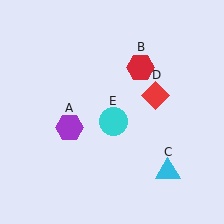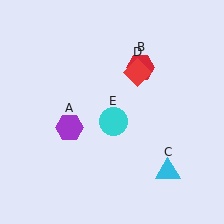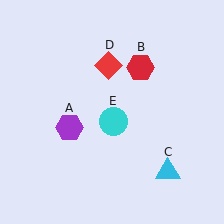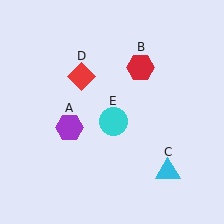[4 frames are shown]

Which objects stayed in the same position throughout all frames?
Purple hexagon (object A) and red hexagon (object B) and cyan triangle (object C) and cyan circle (object E) remained stationary.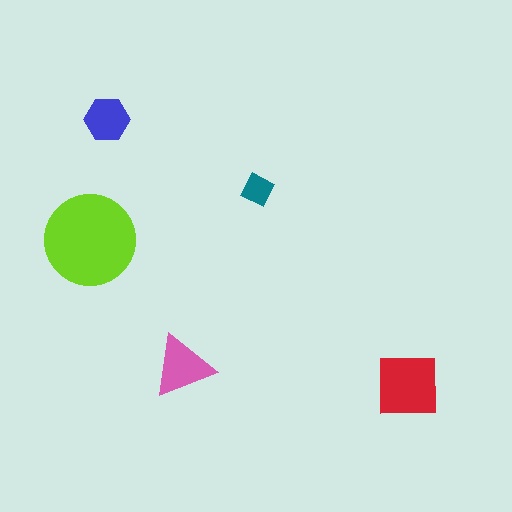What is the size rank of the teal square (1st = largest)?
5th.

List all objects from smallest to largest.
The teal square, the blue hexagon, the pink triangle, the red square, the lime circle.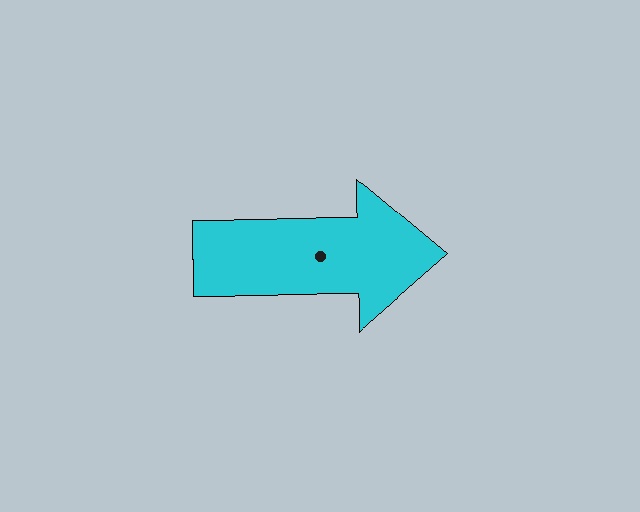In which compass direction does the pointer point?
East.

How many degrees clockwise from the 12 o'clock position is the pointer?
Approximately 89 degrees.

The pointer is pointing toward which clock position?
Roughly 3 o'clock.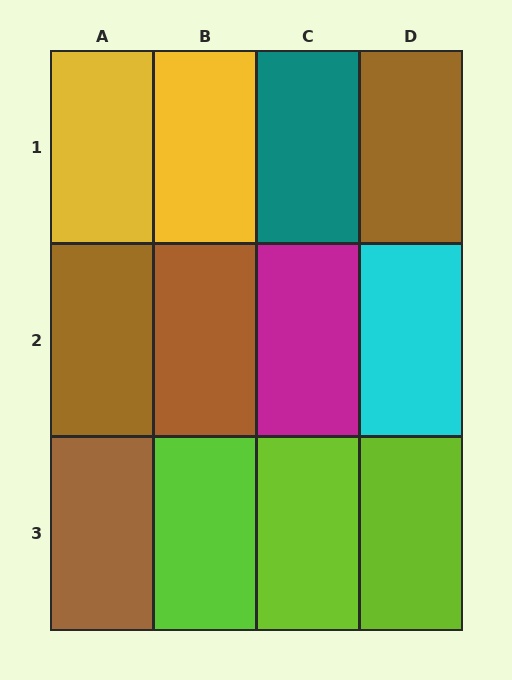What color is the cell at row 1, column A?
Yellow.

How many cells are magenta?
1 cell is magenta.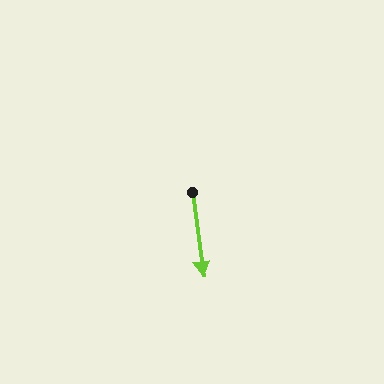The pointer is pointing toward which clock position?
Roughly 6 o'clock.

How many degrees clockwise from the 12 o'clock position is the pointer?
Approximately 172 degrees.